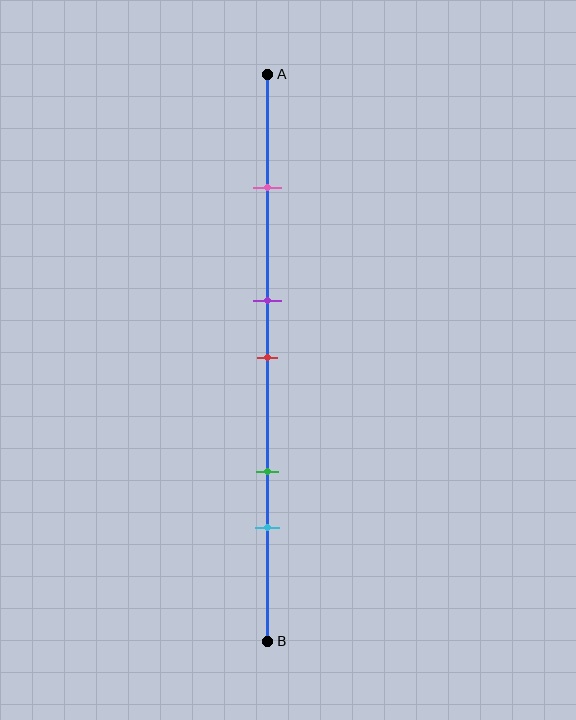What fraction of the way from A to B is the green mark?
The green mark is approximately 70% (0.7) of the way from A to B.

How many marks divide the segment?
There are 5 marks dividing the segment.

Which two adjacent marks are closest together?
The purple and red marks are the closest adjacent pair.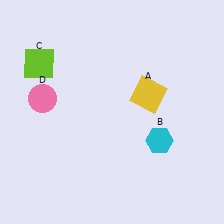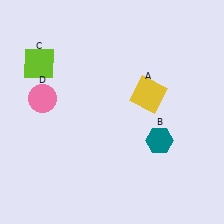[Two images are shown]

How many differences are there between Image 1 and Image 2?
There is 1 difference between the two images.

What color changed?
The hexagon (B) changed from cyan in Image 1 to teal in Image 2.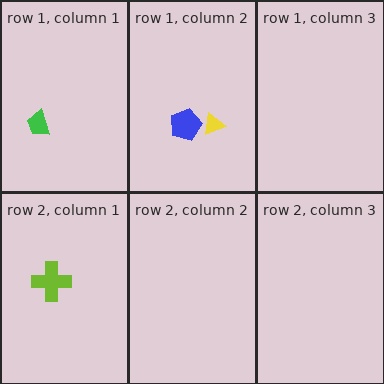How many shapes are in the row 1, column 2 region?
2.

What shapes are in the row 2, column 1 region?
The lime cross.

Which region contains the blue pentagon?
The row 1, column 2 region.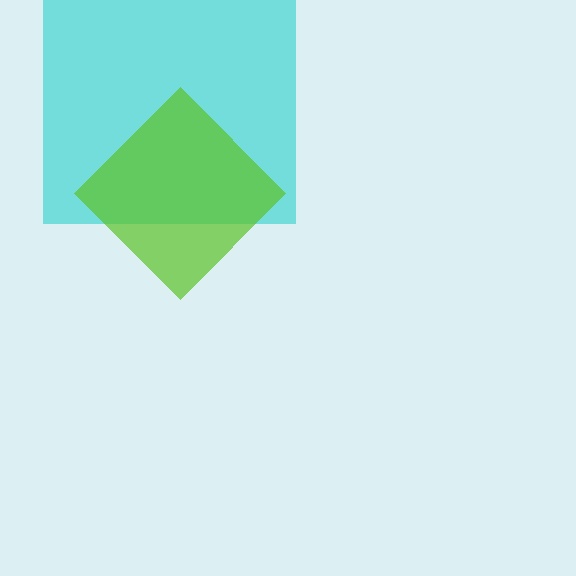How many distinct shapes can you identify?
There are 2 distinct shapes: a cyan square, a lime diamond.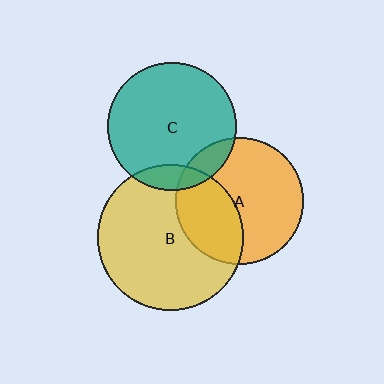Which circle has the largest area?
Circle B (yellow).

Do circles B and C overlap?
Yes.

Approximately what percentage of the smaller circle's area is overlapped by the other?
Approximately 10%.